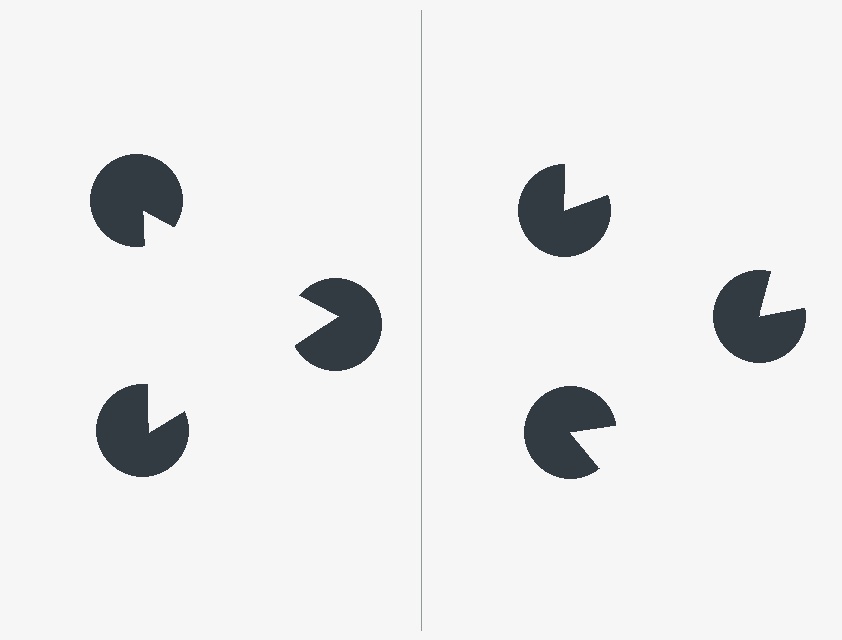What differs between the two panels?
The pac-man discs are positioned identically on both sides; only the wedge orientations differ. On the left they align to a triangle; on the right they are misaligned.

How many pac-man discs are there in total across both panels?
6 — 3 on each side.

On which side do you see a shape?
An illusory triangle appears on the left side. On the right side the wedge cuts are rotated, so no coherent shape forms.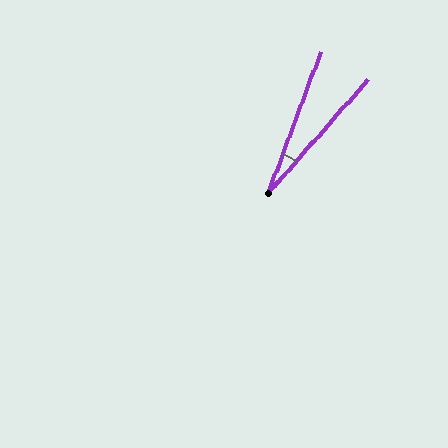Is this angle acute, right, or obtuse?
It is acute.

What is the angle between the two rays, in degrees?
Approximately 21 degrees.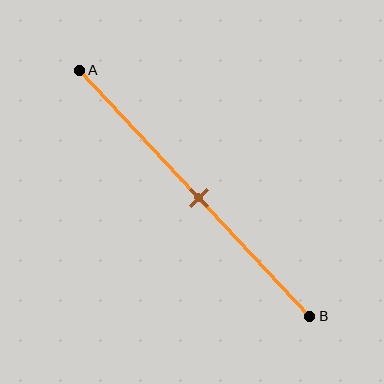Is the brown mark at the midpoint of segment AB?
Yes, the mark is approximately at the midpoint.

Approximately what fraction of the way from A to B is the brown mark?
The brown mark is approximately 50% of the way from A to B.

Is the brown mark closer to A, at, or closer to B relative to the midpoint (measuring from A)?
The brown mark is approximately at the midpoint of segment AB.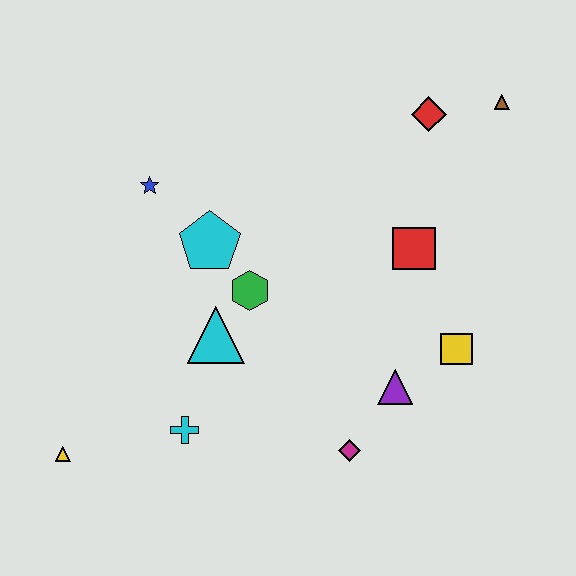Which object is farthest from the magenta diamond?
The brown triangle is farthest from the magenta diamond.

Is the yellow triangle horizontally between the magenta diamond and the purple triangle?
No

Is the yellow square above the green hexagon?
No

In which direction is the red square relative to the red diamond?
The red square is below the red diamond.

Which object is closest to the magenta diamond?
The purple triangle is closest to the magenta diamond.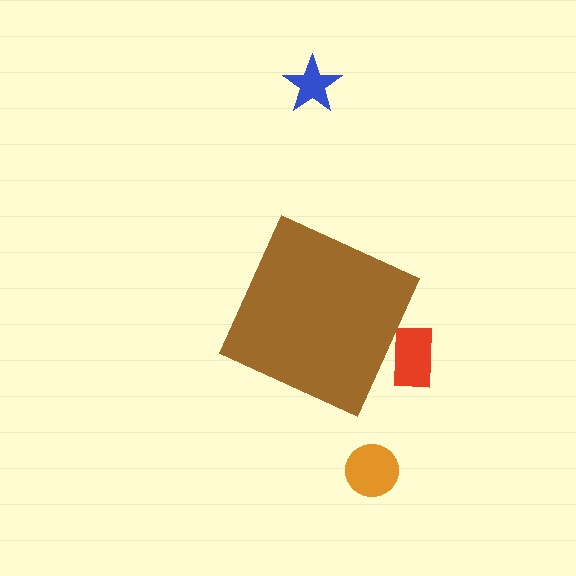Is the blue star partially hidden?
No, the blue star is fully visible.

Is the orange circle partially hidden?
No, the orange circle is fully visible.